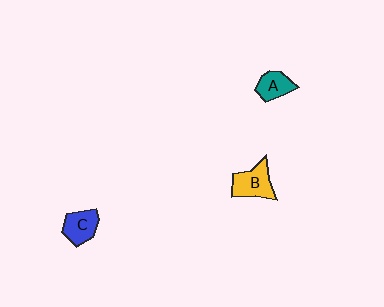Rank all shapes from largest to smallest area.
From largest to smallest: B (yellow), C (blue), A (teal).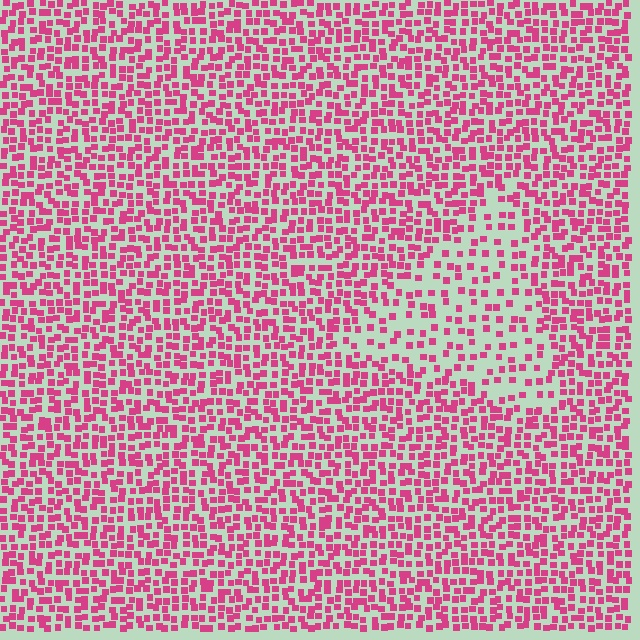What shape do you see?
I see a triangle.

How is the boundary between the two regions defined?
The boundary is defined by a change in element density (approximately 2.1x ratio). All elements are the same color, size, and shape.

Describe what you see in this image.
The image contains small magenta elements arranged at two different densities. A triangle-shaped region is visible where the elements are less densely packed than the surrounding area.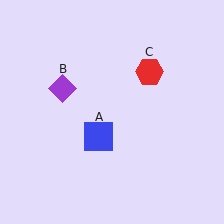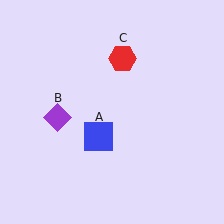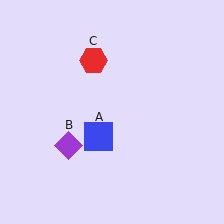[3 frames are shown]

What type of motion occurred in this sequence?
The purple diamond (object B), red hexagon (object C) rotated counterclockwise around the center of the scene.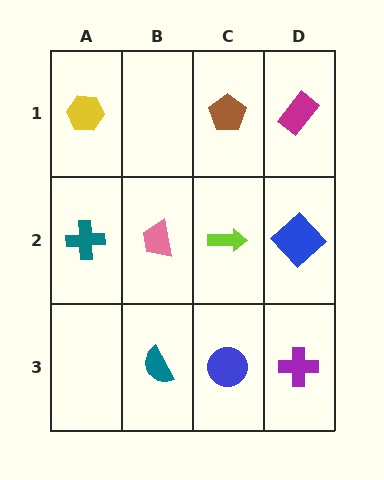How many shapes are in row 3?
3 shapes.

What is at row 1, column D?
A magenta rectangle.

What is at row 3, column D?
A purple cross.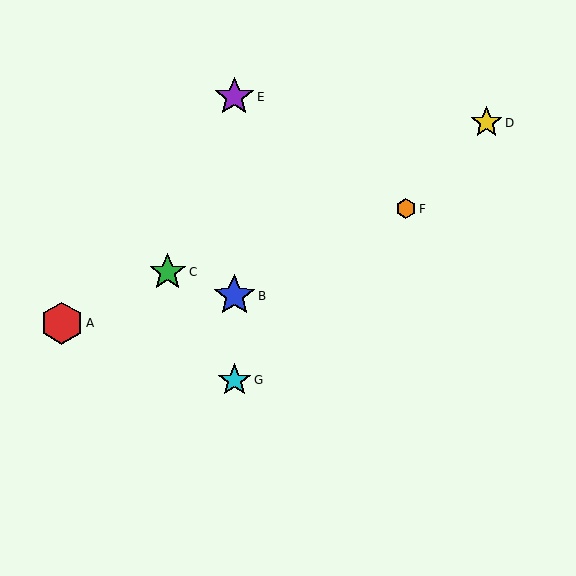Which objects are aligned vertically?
Objects B, E, G are aligned vertically.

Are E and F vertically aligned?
No, E is at x≈234 and F is at x≈406.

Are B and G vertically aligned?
Yes, both are at x≈234.